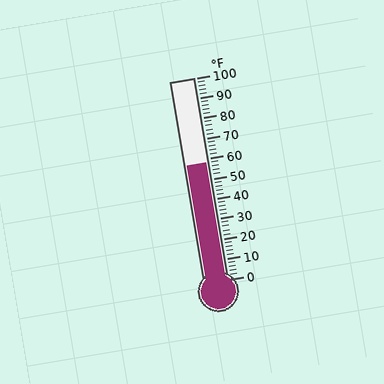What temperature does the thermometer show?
The thermometer shows approximately 58°F.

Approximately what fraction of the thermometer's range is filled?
The thermometer is filled to approximately 60% of its range.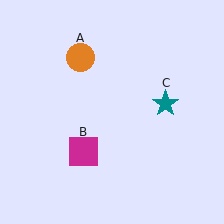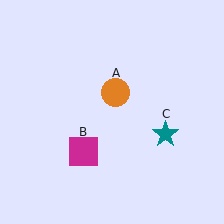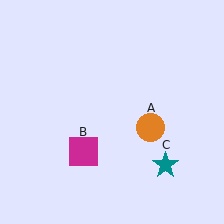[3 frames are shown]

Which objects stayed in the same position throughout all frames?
Magenta square (object B) remained stationary.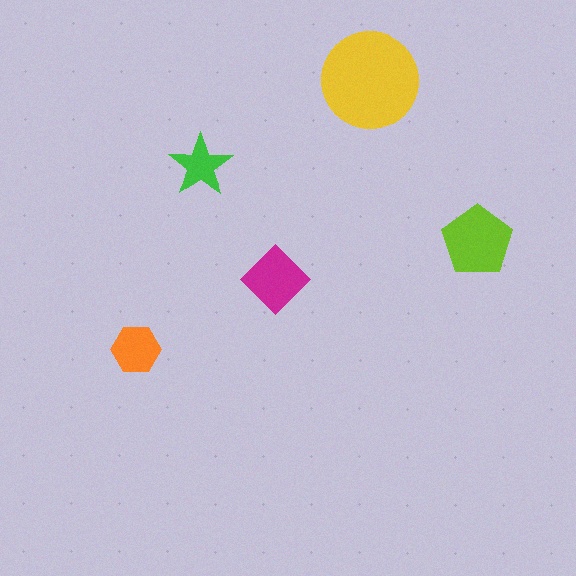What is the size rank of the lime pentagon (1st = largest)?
2nd.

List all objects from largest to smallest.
The yellow circle, the lime pentagon, the magenta diamond, the orange hexagon, the green star.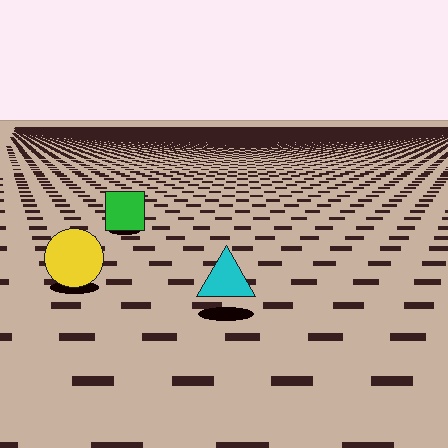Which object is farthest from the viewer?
The green square is farthest from the viewer. It appears smaller and the ground texture around it is denser.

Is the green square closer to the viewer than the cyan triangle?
No. The cyan triangle is closer — you can tell from the texture gradient: the ground texture is coarser near it.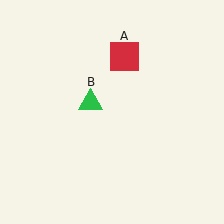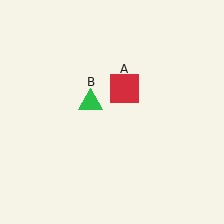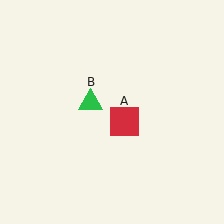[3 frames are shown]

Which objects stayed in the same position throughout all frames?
Green triangle (object B) remained stationary.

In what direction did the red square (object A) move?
The red square (object A) moved down.